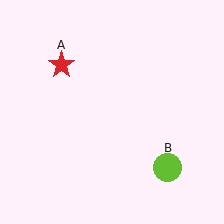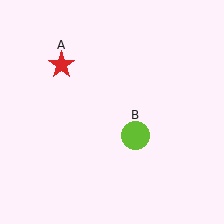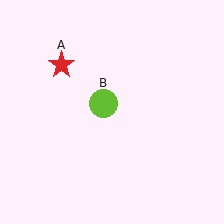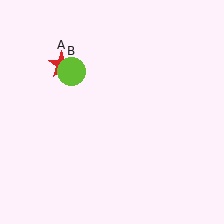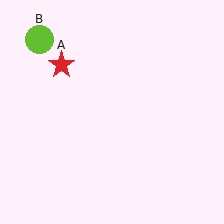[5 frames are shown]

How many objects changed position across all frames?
1 object changed position: lime circle (object B).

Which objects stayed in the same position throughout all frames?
Red star (object A) remained stationary.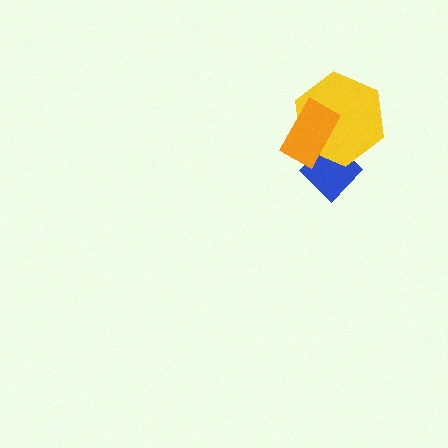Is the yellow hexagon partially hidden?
Yes, it is partially covered by another shape.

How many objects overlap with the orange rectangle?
2 objects overlap with the orange rectangle.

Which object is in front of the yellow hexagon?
The orange rectangle is in front of the yellow hexagon.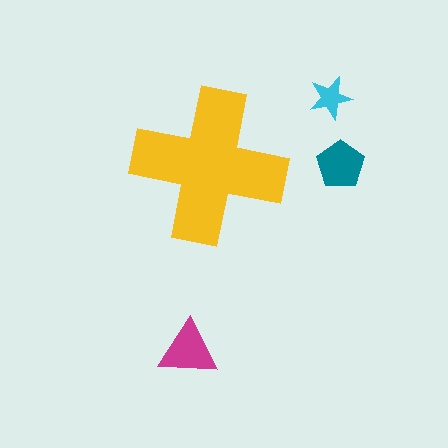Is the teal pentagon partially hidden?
No, the teal pentagon is fully visible.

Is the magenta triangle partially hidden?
No, the magenta triangle is fully visible.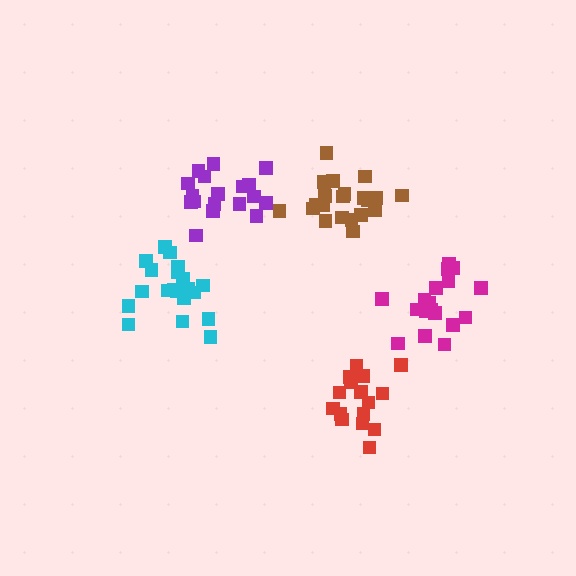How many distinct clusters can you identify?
There are 5 distinct clusters.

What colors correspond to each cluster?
The clusters are colored: purple, magenta, red, cyan, brown.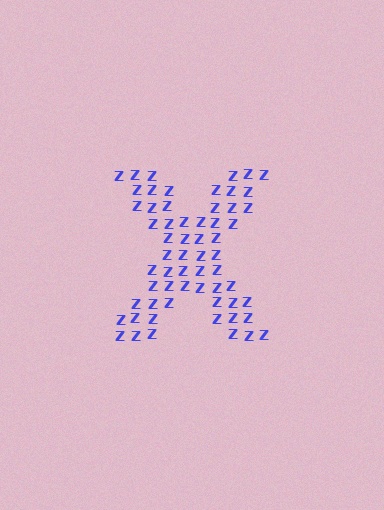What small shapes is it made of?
It is made of small letter Z's.